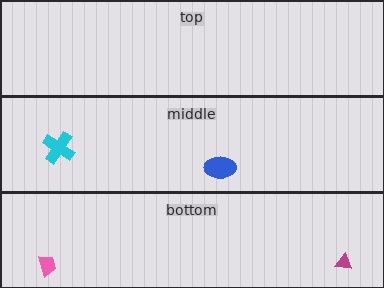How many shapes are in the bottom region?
2.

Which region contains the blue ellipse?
The middle region.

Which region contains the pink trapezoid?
The bottom region.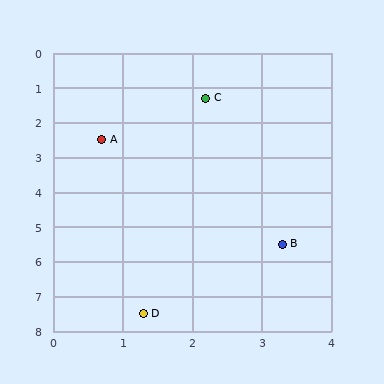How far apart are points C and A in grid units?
Points C and A are about 1.9 grid units apart.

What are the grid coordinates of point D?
Point D is at approximately (1.3, 7.5).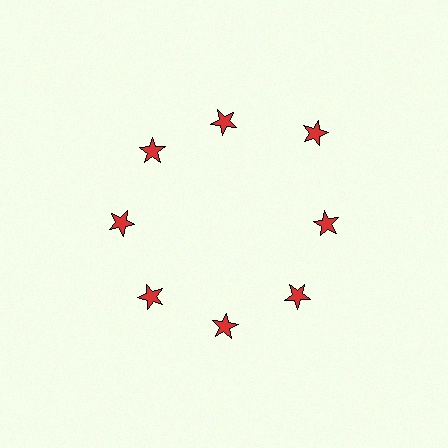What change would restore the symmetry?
The symmetry would be restored by moving it inward, back onto the ring so that all 8 stars sit at equal angles and equal distance from the center.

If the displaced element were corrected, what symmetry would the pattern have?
It would have 8-fold rotational symmetry — the pattern would map onto itself every 45 degrees.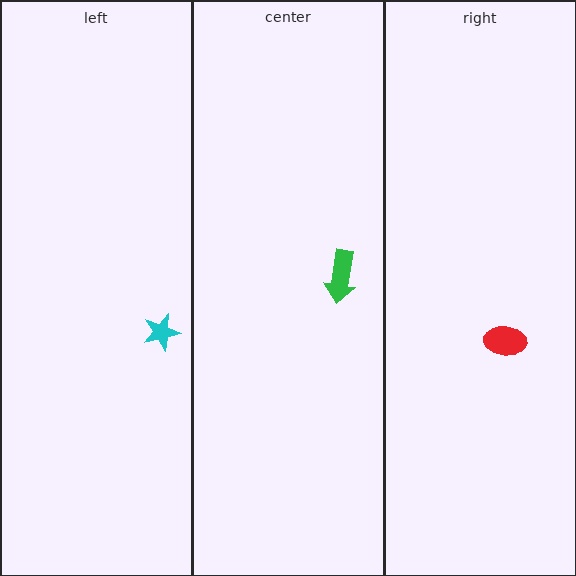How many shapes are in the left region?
1.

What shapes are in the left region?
The cyan star.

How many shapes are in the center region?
1.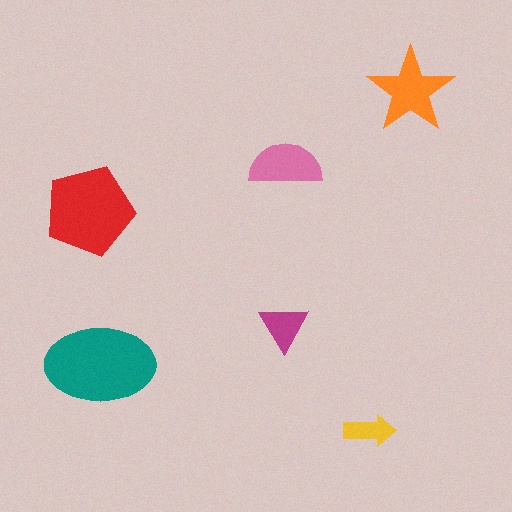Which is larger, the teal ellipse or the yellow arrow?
The teal ellipse.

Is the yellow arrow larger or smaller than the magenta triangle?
Smaller.